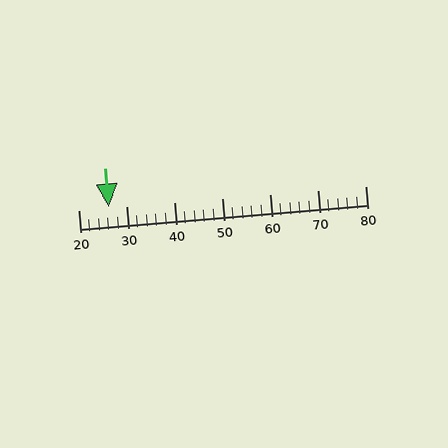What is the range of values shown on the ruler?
The ruler shows values from 20 to 80.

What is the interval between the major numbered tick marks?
The major tick marks are spaced 10 units apart.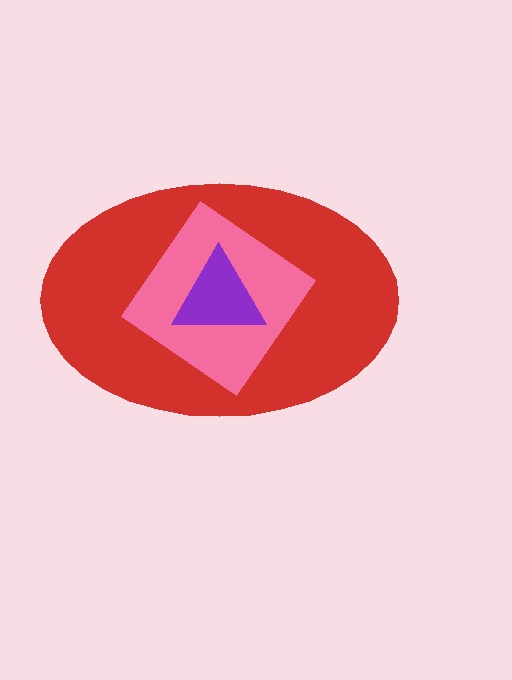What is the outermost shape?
The red ellipse.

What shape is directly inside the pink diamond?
The purple triangle.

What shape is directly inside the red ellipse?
The pink diamond.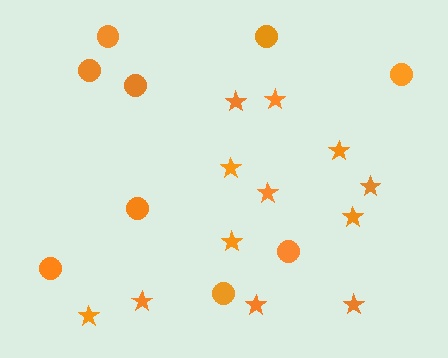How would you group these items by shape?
There are 2 groups: one group of circles (9) and one group of stars (12).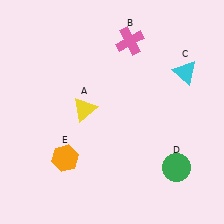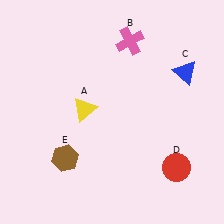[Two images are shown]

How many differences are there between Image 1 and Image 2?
There are 3 differences between the two images.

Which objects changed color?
C changed from cyan to blue. D changed from green to red. E changed from orange to brown.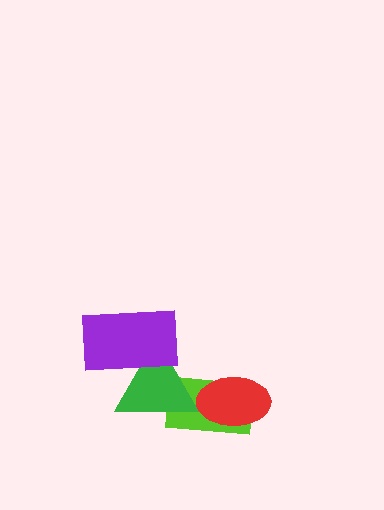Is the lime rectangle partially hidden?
Yes, it is partially covered by another shape.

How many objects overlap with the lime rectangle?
2 objects overlap with the lime rectangle.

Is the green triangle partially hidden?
Yes, it is partially covered by another shape.